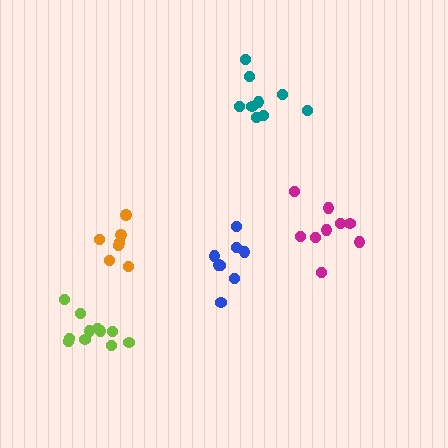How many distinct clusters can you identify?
There are 5 distinct clusters.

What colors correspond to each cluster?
The clusters are colored: magenta, blue, lime, orange, teal.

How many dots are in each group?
Group 1: 9 dots, Group 2: 8 dots, Group 3: 11 dots, Group 4: 7 dots, Group 5: 9 dots (44 total).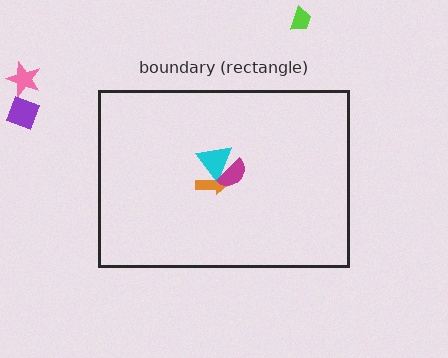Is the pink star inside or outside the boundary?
Outside.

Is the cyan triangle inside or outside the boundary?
Inside.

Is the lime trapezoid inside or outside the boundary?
Outside.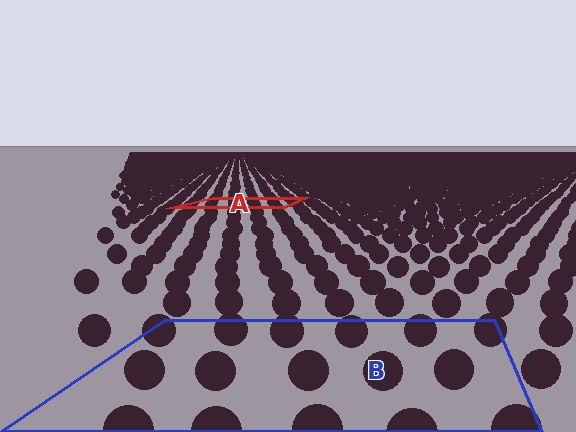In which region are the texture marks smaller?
The texture marks are smaller in region A, because it is farther away.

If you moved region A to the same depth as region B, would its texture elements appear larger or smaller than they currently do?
They would appear larger. At a closer depth, the same texture elements are projected at a bigger on-screen size.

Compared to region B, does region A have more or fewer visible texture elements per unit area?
Region A has more texture elements per unit area — they are packed more densely because it is farther away.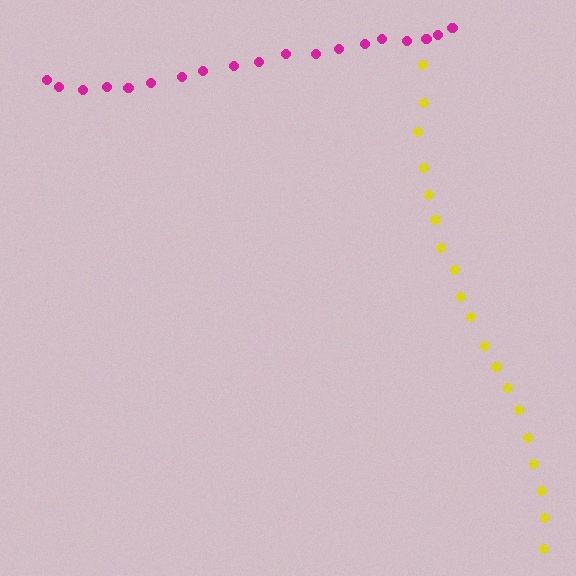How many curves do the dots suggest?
There are 2 distinct paths.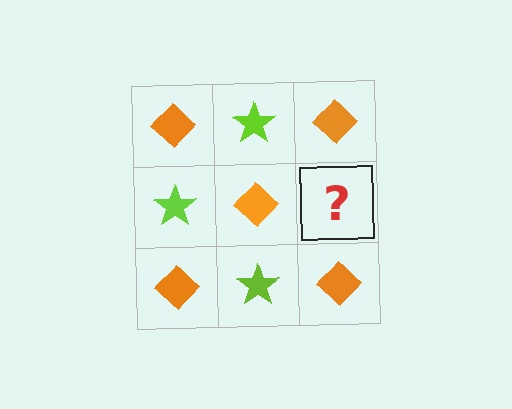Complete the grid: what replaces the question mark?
The question mark should be replaced with a lime star.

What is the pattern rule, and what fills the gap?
The rule is that it alternates orange diamond and lime star in a checkerboard pattern. The gap should be filled with a lime star.